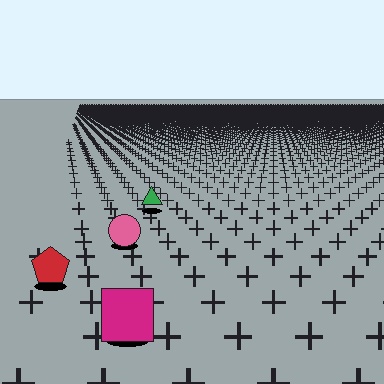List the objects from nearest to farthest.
From nearest to farthest: the magenta square, the red pentagon, the pink circle, the green triangle.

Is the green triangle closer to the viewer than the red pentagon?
No. The red pentagon is closer — you can tell from the texture gradient: the ground texture is coarser near it.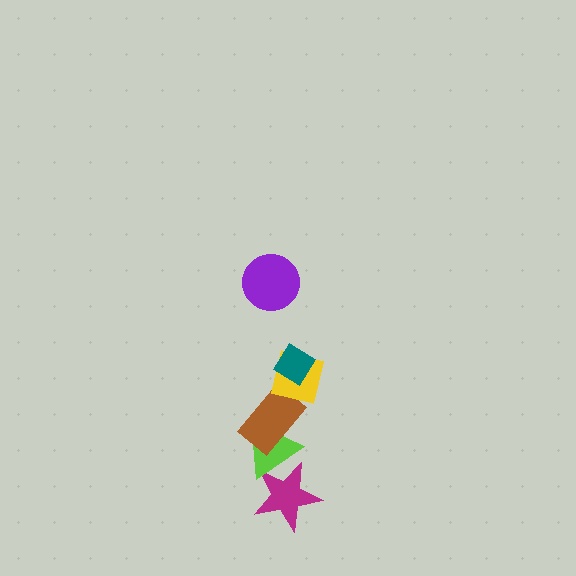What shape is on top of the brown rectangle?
The yellow square is on top of the brown rectangle.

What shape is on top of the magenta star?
The lime triangle is on top of the magenta star.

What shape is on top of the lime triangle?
The brown rectangle is on top of the lime triangle.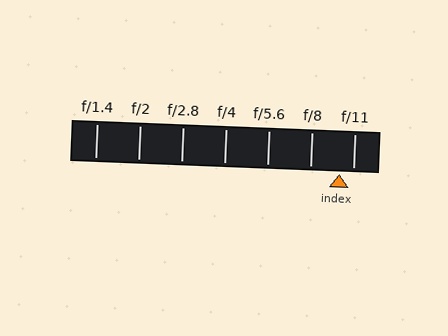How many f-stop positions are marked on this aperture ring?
There are 7 f-stop positions marked.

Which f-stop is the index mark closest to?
The index mark is closest to f/11.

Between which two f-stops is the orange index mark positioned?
The index mark is between f/8 and f/11.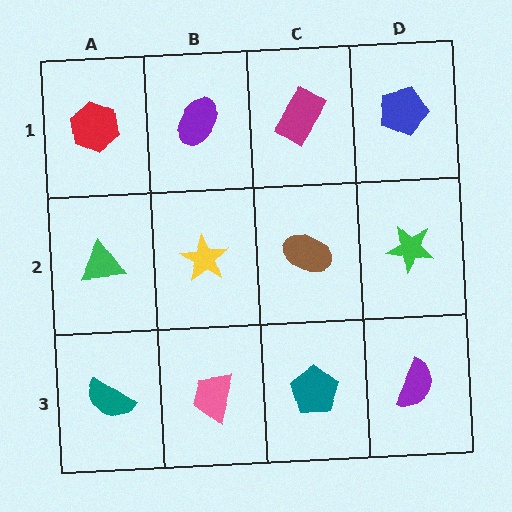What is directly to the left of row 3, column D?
A teal pentagon.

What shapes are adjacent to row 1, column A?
A green triangle (row 2, column A), a purple ellipse (row 1, column B).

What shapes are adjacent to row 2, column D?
A blue pentagon (row 1, column D), a purple semicircle (row 3, column D), a brown ellipse (row 2, column C).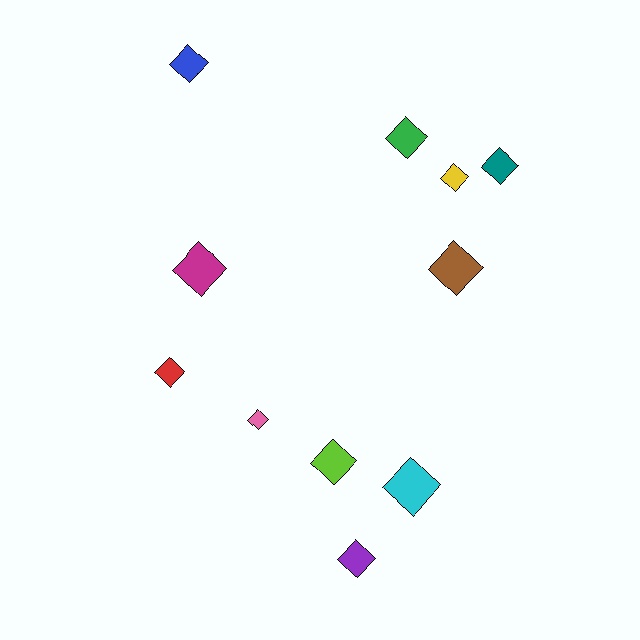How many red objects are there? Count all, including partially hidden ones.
There is 1 red object.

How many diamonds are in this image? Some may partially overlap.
There are 11 diamonds.